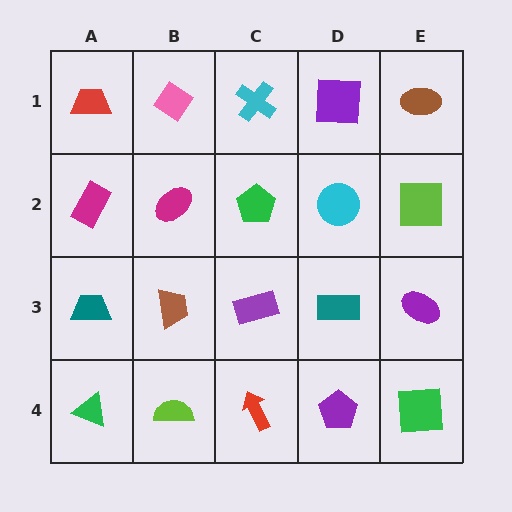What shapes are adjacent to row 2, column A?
A red trapezoid (row 1, column A), a teal trapezoid (row 3, column A), a magenta ellipse (row 2, column B).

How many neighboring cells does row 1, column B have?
3.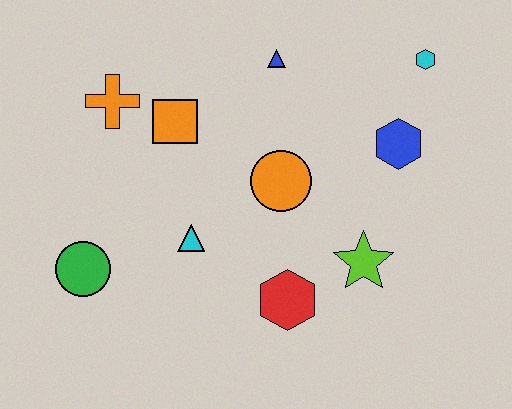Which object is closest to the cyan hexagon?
The blue hexagon is closest to the cyan hexagon.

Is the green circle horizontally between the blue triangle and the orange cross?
No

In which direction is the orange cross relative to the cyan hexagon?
The orange cross is to the left of the cyan hexagon.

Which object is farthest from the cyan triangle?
The cyan hexagon is farthest from the cyan triangle.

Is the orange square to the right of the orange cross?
Yes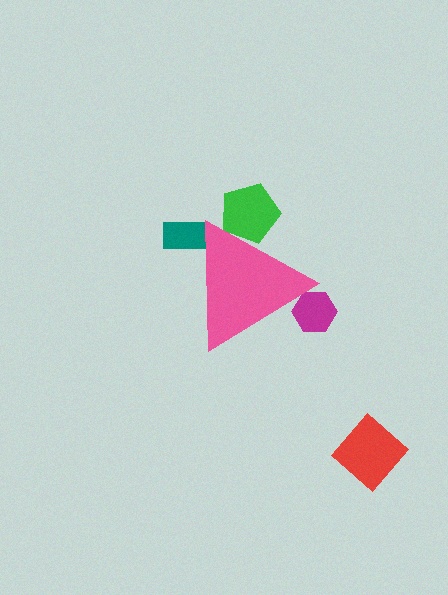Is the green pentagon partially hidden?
Yes, the green pentagon is partially hidden behind the pink triangle.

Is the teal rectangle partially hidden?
Yes, the teal rectangle is partially hidden behind the pink triangle.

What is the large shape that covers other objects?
A pink triangle.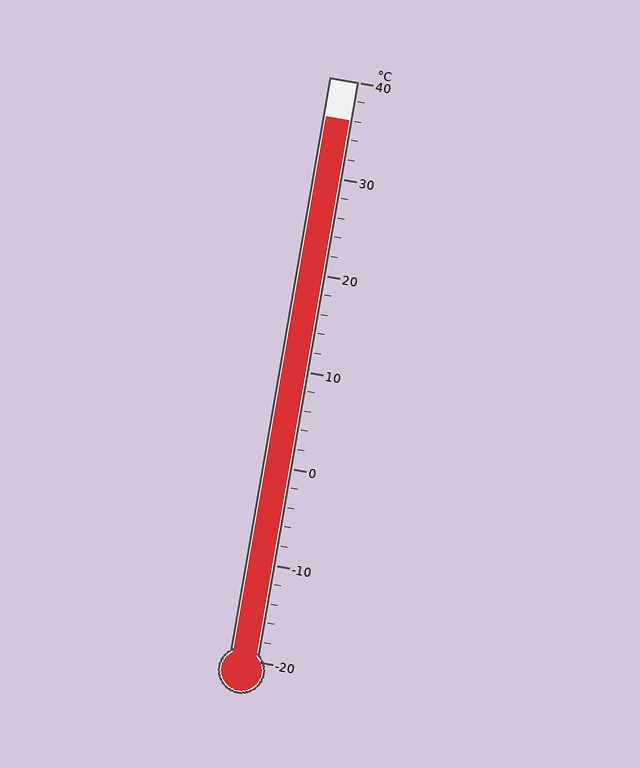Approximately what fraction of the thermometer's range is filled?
The thermometer is filled to approximately 95% of its range.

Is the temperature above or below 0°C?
The temperature is above 0°C.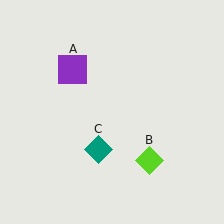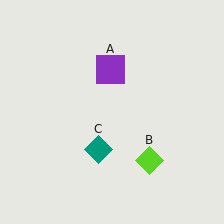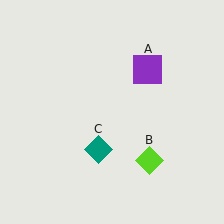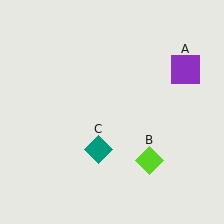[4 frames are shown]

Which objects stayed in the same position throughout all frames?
Lime diamond (object B) and teal diamond (object C) remained stationary.